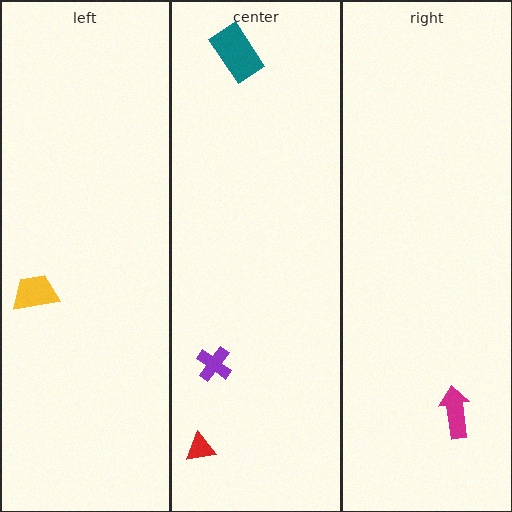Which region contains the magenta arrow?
The right region.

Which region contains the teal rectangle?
The center region.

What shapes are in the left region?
The yellow trapezoid.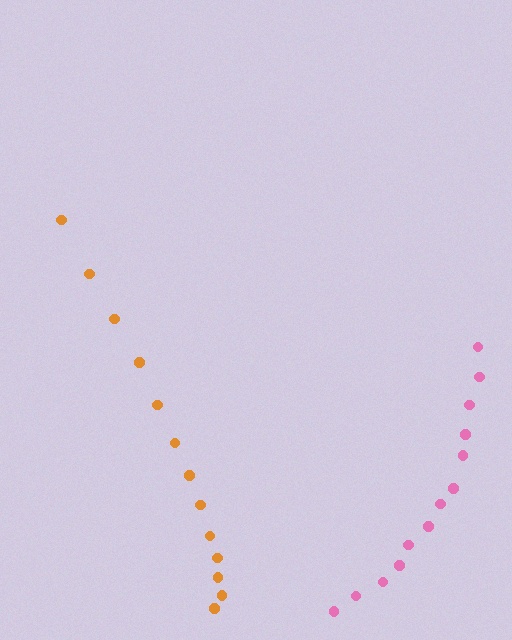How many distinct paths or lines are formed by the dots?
There are 2 distinct paths.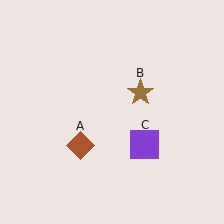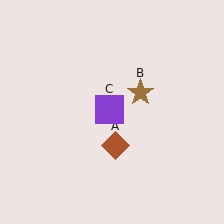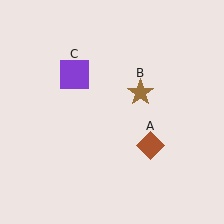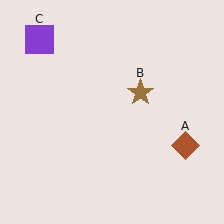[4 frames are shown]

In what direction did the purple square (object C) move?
The purple square (object C) moved up and to the left.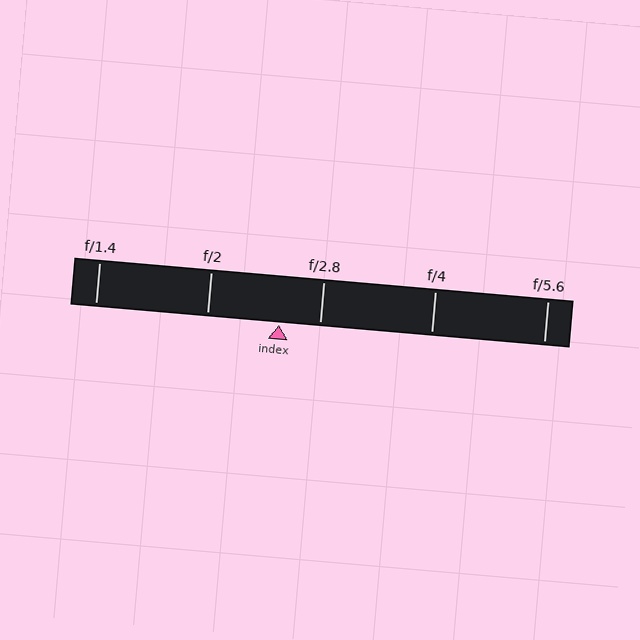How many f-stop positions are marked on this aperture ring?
There are 5 f-stop positions marked.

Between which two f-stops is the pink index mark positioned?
The index mark is between f/2 and f/2.8.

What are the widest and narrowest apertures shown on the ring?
The widest aperture shown is f/1.4 and the narrowest is f/5.6.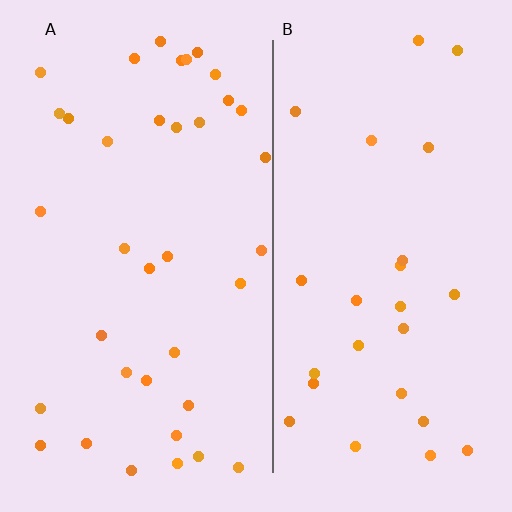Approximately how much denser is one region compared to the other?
Approximately 1.4× — region A over region B.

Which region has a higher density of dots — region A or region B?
A (the left).